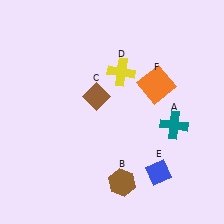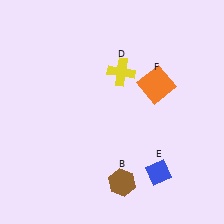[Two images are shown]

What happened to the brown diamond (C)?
The brown diamond (C) was removed in Image 2. It was in the top-left area of Image 1.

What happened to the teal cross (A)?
The teal cross (A) was removed in Image 2. It was in the bottom-right area of Image 1.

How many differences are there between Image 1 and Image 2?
There are 2 differences between the two images.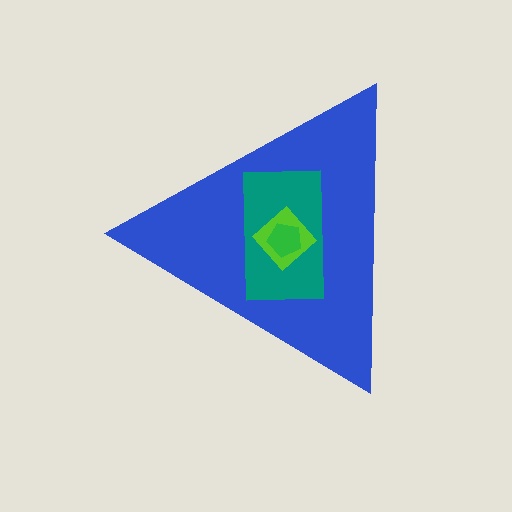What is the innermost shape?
The green pentagon.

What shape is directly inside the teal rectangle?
The lime diamond.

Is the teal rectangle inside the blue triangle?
Yes.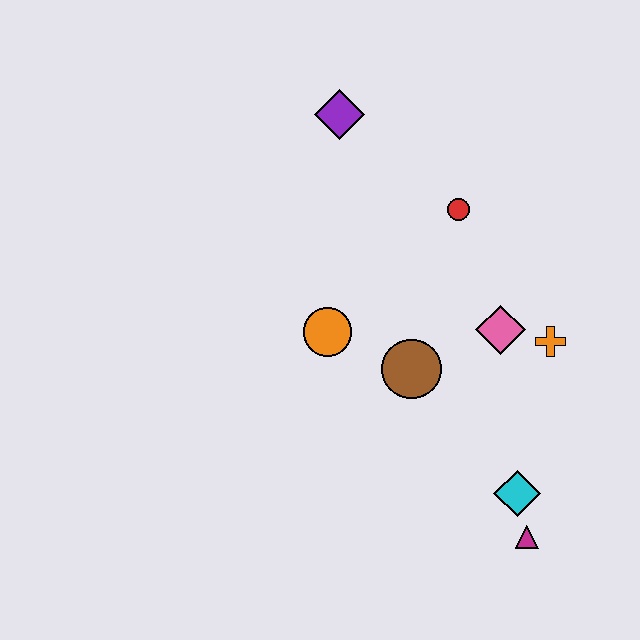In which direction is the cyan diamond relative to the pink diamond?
The cyan diamond is below the pink diamond.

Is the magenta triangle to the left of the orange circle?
No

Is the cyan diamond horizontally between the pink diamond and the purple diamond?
No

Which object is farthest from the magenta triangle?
The purple diamond is farthest from the magenta triangle.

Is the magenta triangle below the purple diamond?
Yes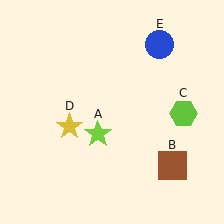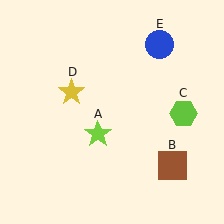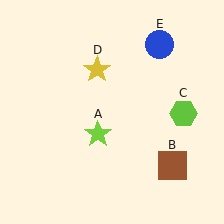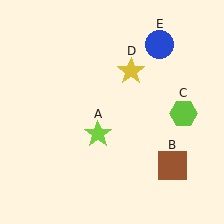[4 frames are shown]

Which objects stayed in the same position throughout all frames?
Lime star (object A) and brown square (object B) and lime hexagon (object C) and blue circle (object E) remained stationary.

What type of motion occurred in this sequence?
The yellow star (object D) rotated clockwise around the center of the scene.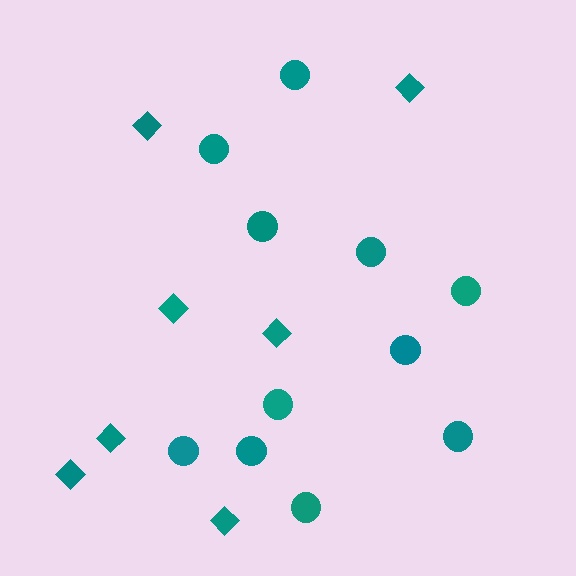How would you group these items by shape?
There are 2 groups: one group of diamonds (7) and one group of circles (11).